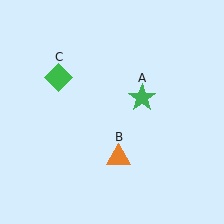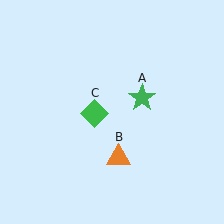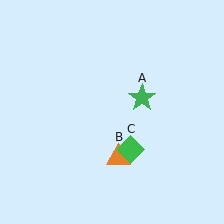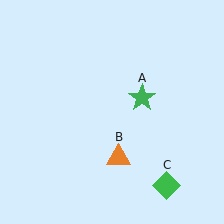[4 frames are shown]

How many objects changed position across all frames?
1 object changed position: green diamond (object C).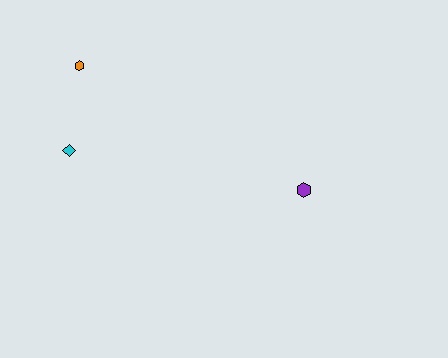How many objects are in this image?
There are 3 objects.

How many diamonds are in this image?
There is 1 diamond.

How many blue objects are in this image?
There are no blue objects.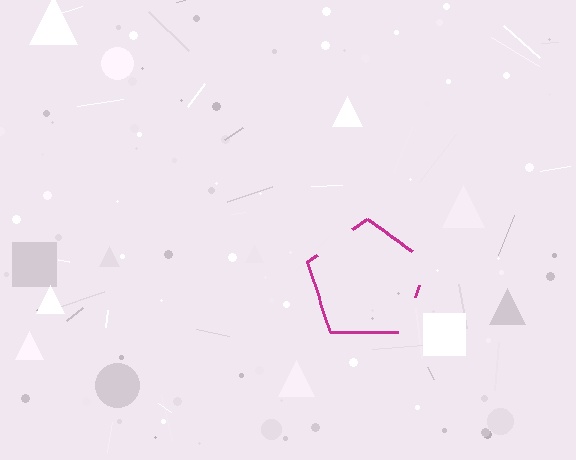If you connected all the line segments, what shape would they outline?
They would outline a pentagon.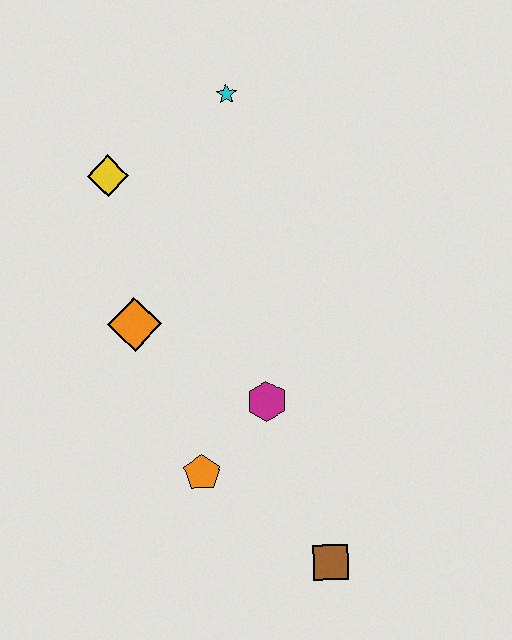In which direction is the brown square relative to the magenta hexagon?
The brown square is below the magenta hexagon.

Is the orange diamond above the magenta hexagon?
Yes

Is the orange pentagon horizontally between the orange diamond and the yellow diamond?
No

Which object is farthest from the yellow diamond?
The brown square is farthest from the yellow diamond.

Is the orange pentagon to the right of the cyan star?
No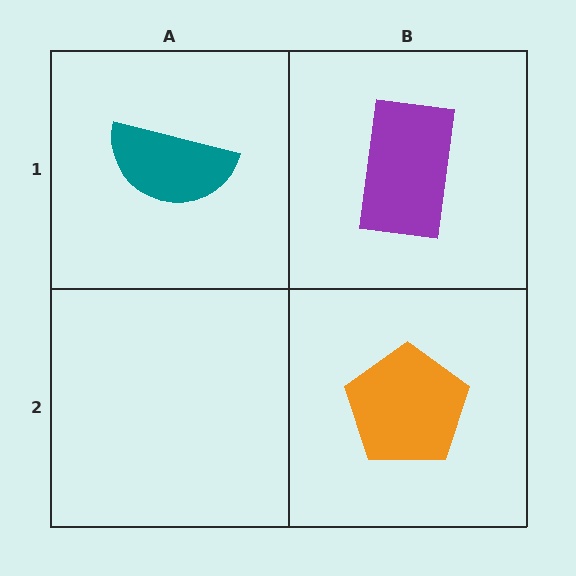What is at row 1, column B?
A purple rectangle.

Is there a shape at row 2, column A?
No, that cell is empty.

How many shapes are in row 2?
1 shape.